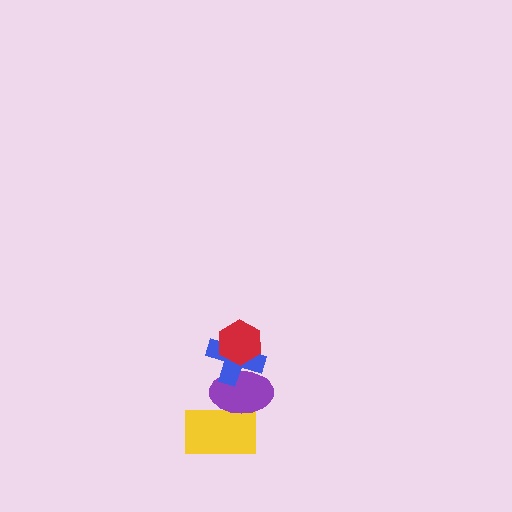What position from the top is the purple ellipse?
The purple ellipse is 3rd from the top.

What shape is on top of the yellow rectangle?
The purple ellipse is on top of the yellow rectangle.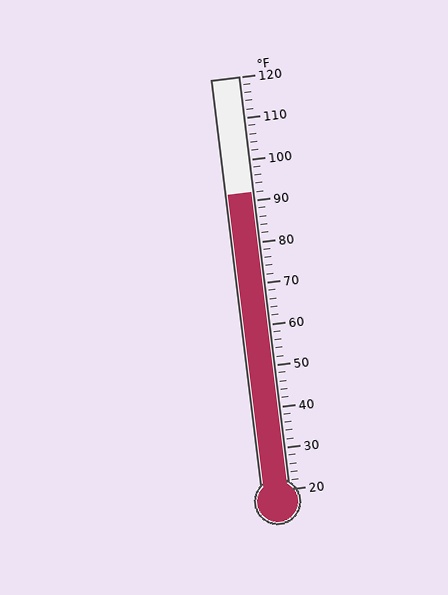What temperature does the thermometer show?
The thermometer shows approximately 92°F.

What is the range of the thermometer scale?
The thermometer scale ranges from 20°F to 120°F.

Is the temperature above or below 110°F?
The temperature is below 110°F.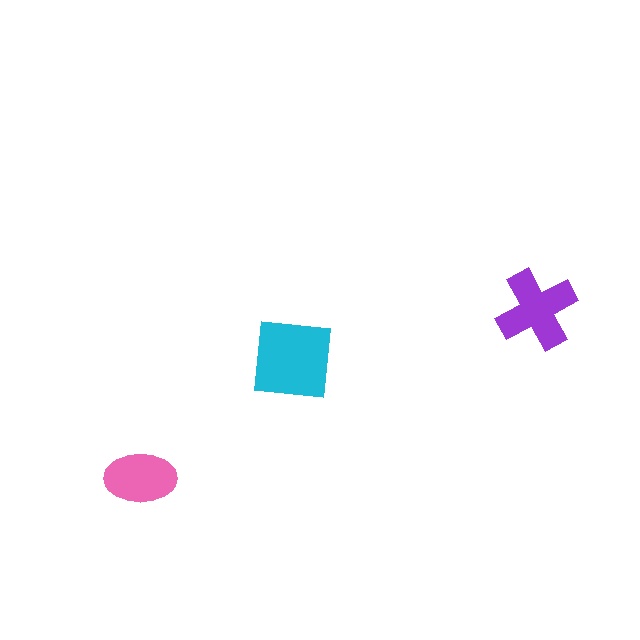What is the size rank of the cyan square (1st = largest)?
1st.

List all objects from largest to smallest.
The cyan square, the purple cross, the pink ellipse.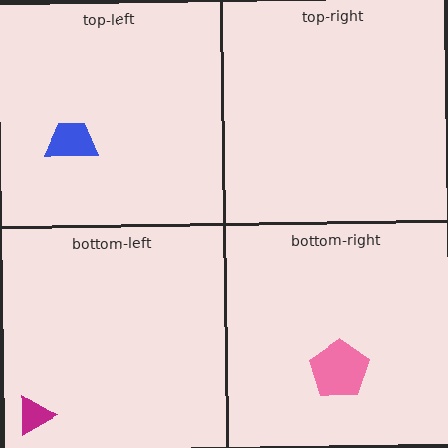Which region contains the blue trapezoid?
The top-left region.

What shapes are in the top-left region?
The blue trapezoid.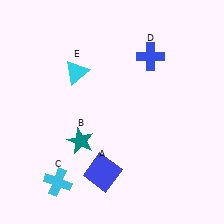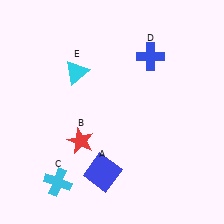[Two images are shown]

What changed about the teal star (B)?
In Image 1, B is teal. In Image 2, it changed to red.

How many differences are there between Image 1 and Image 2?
There is 1 difference between the two images.